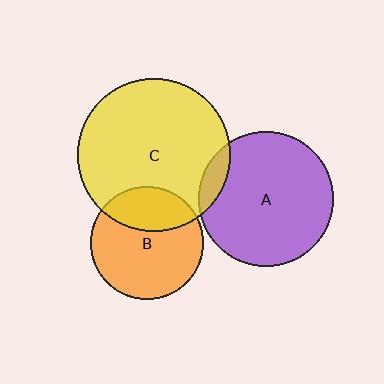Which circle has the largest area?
Circle C (yellow).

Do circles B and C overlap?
Yes.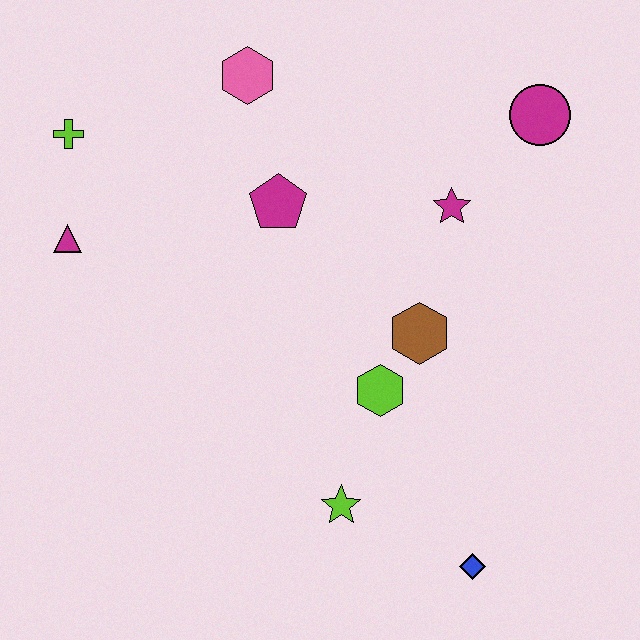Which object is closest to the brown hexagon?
The lime hexagon is closest to the brown hexagon.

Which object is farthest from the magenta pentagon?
The blue diamond is farthest from the magenta pentagon.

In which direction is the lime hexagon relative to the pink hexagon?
The lime hexagon is below the pink hexagon.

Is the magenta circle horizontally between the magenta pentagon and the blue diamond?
No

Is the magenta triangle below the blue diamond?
No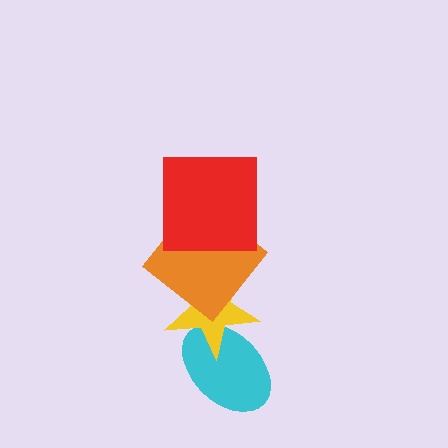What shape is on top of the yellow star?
The orange diamond is on top of the yellow star.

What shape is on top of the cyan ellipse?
The yellow star is on top of the cyan ellipse.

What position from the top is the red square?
The red square is 1st from the top.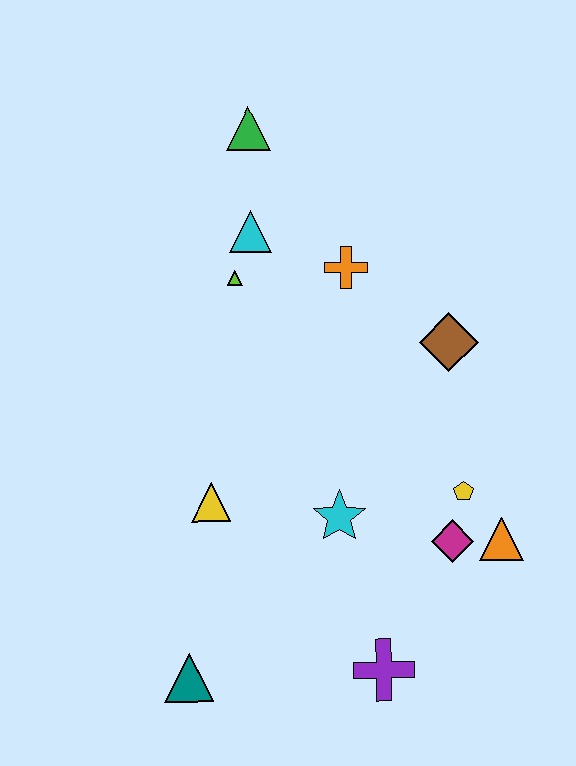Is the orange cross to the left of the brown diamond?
Yes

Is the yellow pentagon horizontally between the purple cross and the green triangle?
No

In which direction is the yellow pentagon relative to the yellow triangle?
The yellow pentagon is to the right of the yellow triangle.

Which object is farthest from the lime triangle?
The purple cross is farthest from the lime triangle.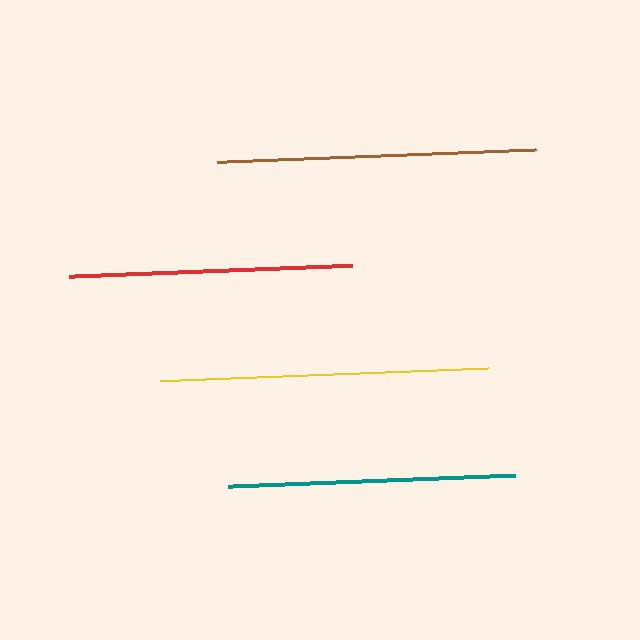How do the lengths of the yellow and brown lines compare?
The yellow and brown lines are approximately the same length.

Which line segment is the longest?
The yellow line is the longest at approximately 328 pixels.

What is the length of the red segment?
The red segment is approximately 282 pixels long.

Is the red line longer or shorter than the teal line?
The teal line is longer than the red line.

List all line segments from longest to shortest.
From longest to shortest: yellow, brown, teal, red.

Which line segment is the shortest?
The red line is the shortest at approximately 282 pixels.